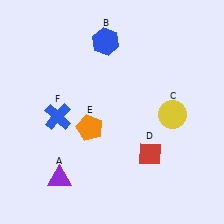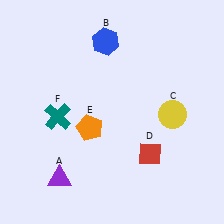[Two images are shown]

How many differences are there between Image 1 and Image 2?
There is 1 difference between the two images.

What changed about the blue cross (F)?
In Image 1, F is blue. In Image 2, it changed to teal.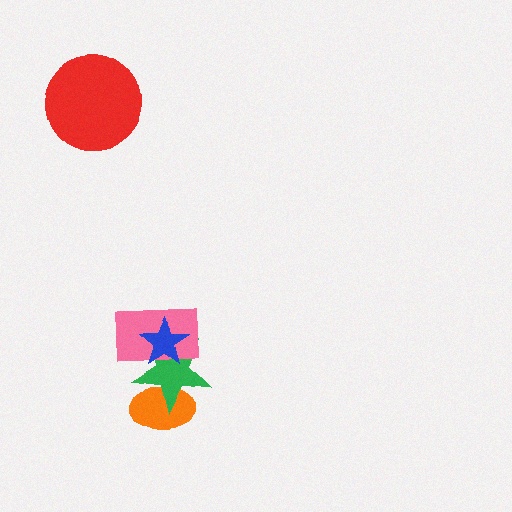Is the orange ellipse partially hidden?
Yes, it is partially covered by another shape.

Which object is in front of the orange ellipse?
The green star is in front of the orange ellipse.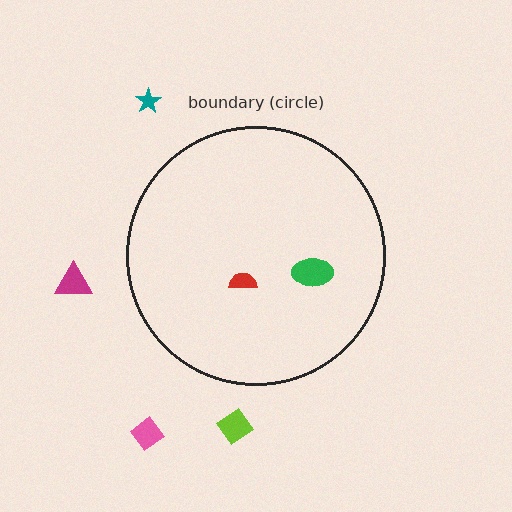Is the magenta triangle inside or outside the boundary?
Outside.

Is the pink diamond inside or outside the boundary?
Outside.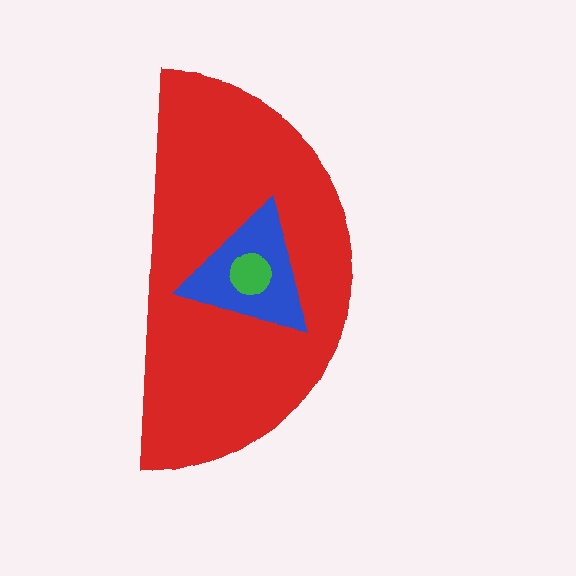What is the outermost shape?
The red semicircle.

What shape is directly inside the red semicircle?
The blue triangle.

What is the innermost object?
The green circle.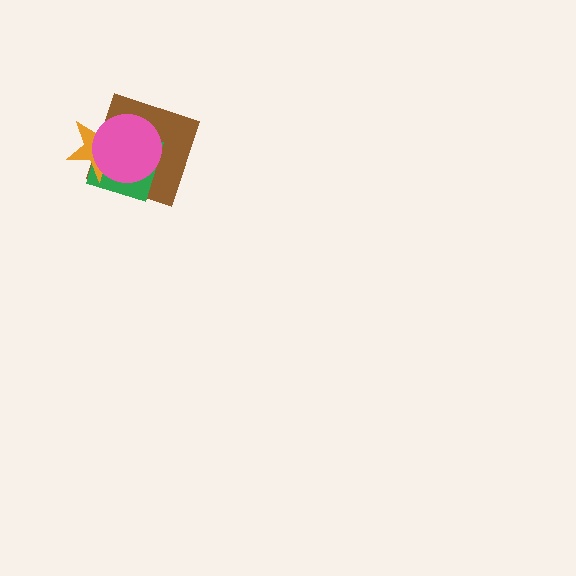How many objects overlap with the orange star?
3 objects overlap with the orange star.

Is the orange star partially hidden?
Yes, it is partially covered by another shape.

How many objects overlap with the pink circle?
3 objects overlap with the pink circle.